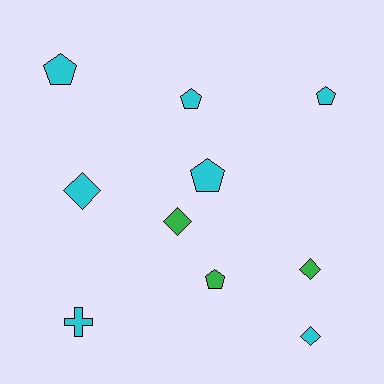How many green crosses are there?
There are no green crosses.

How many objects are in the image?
There are 10 objects.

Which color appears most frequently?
Cyan, with 7 objects.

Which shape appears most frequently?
Pentagon, with 5 objects.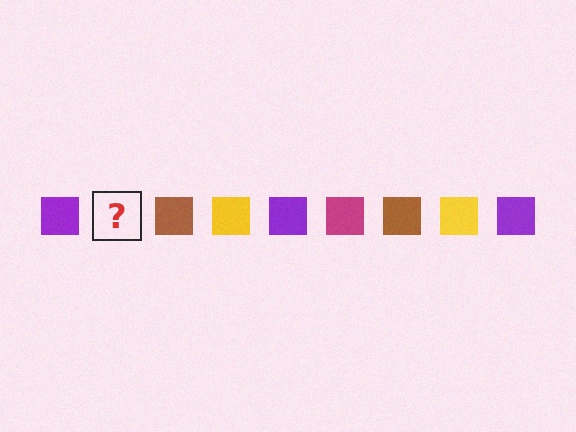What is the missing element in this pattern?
The missing element is a magenta square.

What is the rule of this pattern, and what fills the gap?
The rule is that the pattern cycles through purple, magenta, brown, yellow squares. The gap should be filled with a magenta square.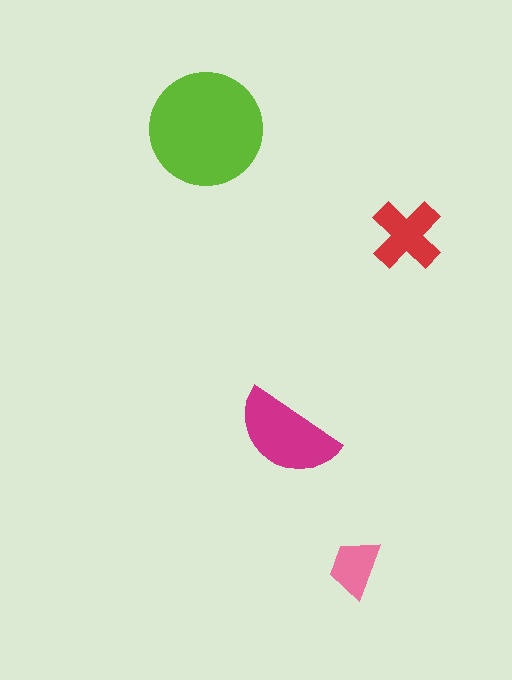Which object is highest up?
The lime circle is topmost.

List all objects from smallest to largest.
The pink trapezoid, the red cross, the magenta semicircle, the lime circle.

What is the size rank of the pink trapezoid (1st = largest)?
4th.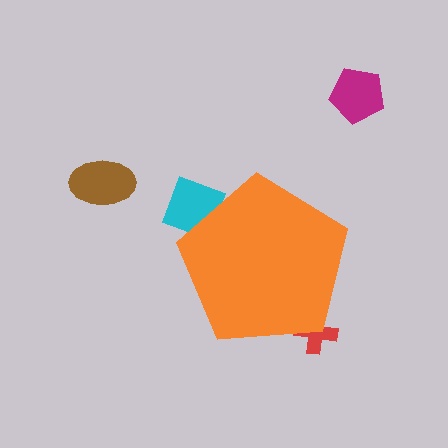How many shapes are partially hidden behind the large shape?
2 shapes are partially hidden.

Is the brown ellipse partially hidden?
No, the brown ellipse is fully visible.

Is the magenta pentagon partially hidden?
No, the magenta pentagon is fully visible.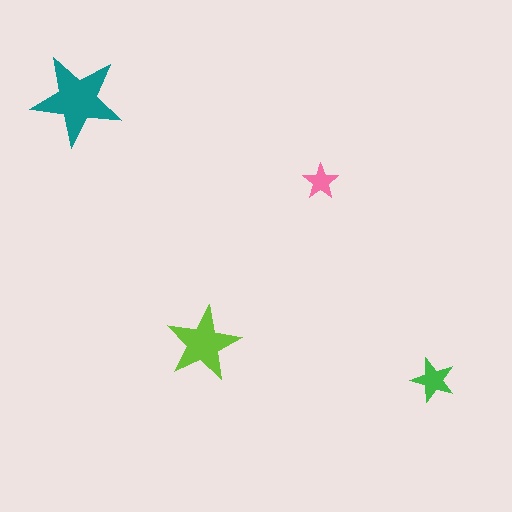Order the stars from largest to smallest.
the teal one, the lime one, the green one, the pink one.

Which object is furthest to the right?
The green star is rightmost.